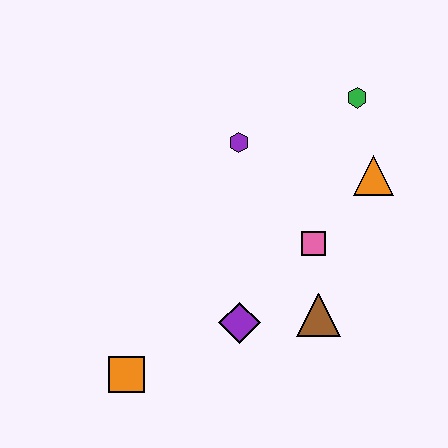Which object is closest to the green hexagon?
The orange triangle is closest to the green hexagon.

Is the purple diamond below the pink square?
Yes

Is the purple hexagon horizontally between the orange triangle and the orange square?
Yes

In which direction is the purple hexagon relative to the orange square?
The purple hexagon is above the orange square.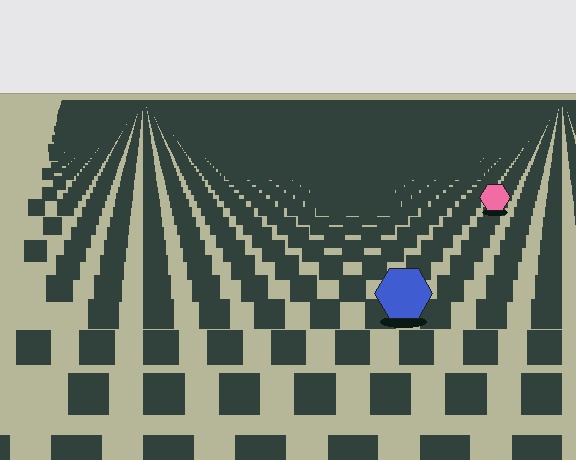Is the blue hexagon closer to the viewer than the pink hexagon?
Yes. The blue hexagon is closer — you can tell from the texture gradient: the ground texture is coarser near it.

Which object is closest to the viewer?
The blue hexagon is closest. The texture marks near it are larger and more spread out.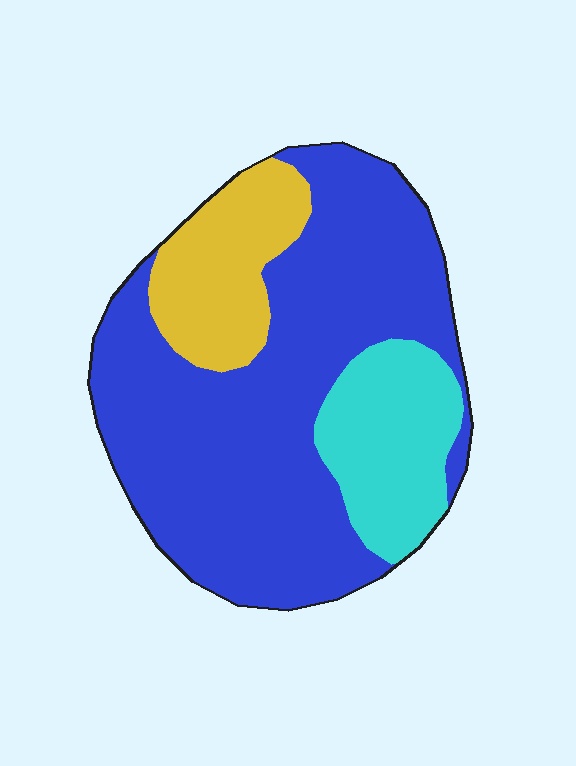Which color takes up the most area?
Blue, at roughly 65%.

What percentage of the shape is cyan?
Cyan takes up about one sixth (1/6) of the shape.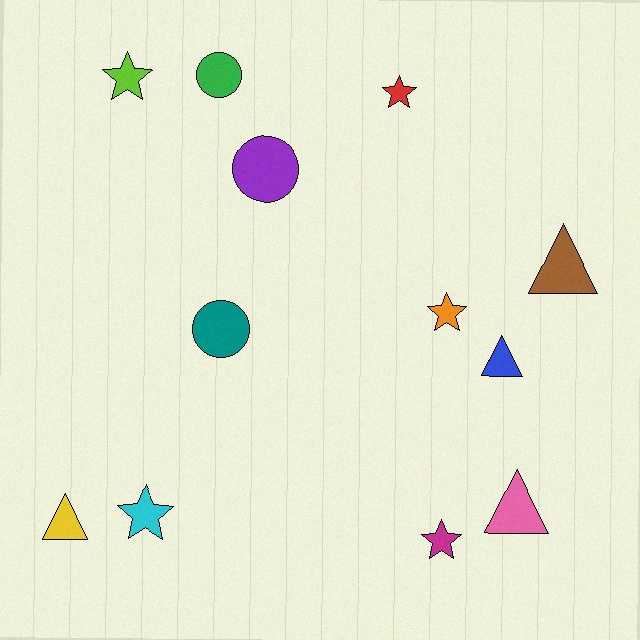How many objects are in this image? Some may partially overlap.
There are 12 objects.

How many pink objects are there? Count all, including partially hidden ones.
There is 1 pink object.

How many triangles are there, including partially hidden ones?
There are 4 triangles.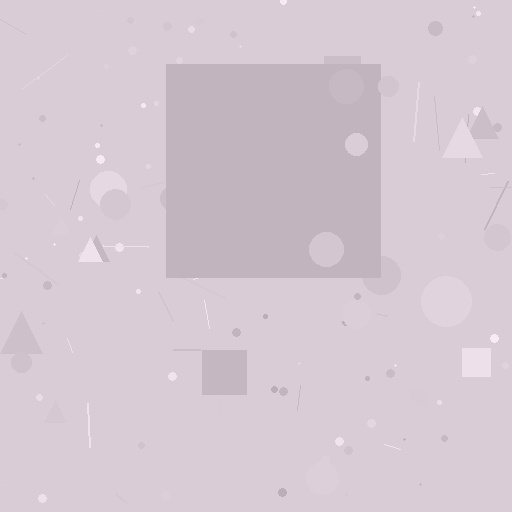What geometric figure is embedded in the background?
A square is embedded in the background.